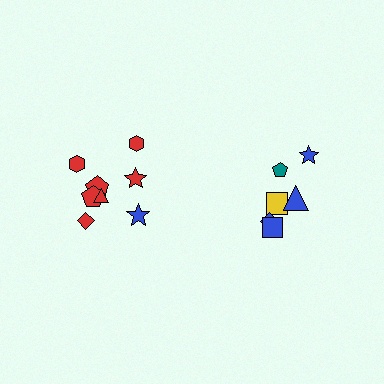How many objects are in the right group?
There are 6 objects.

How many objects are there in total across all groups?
There are 14 objects.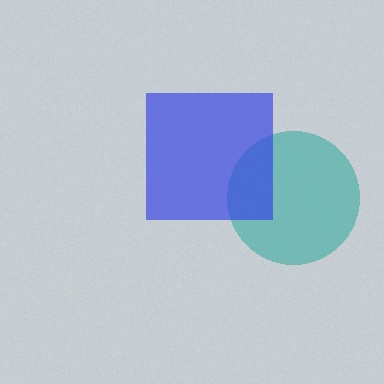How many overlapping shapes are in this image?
There are 2 overlapping shapes in the image.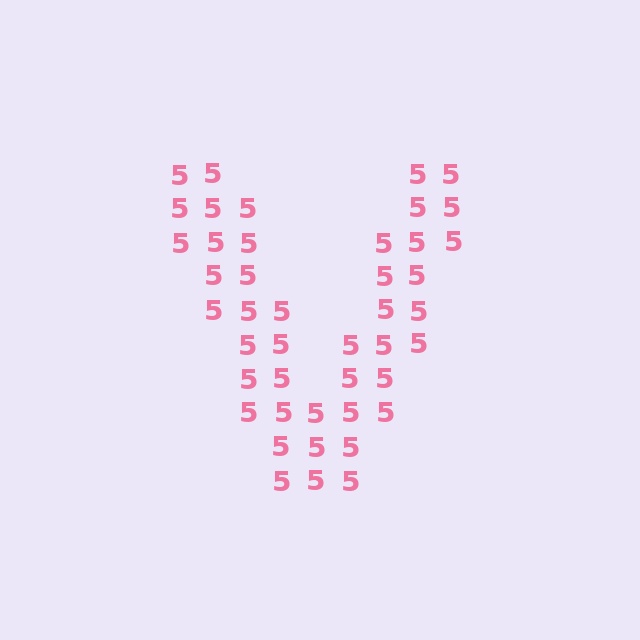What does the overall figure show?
The overall figure shows the letter V.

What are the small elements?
The small elements are digit 5's.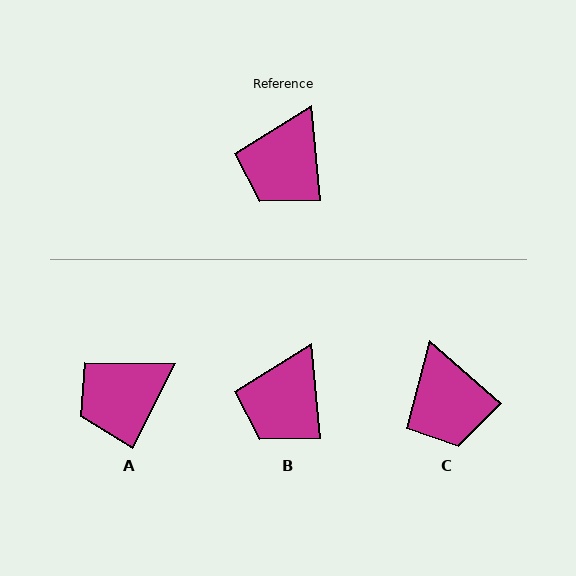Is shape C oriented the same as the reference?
No, it is off by about 43 degrees.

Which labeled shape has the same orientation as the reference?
B.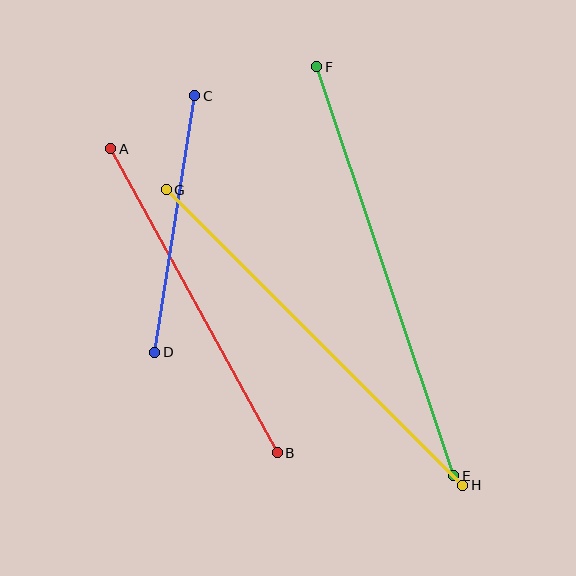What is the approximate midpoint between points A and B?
The midpoint is at approximately (194, 301) pixels.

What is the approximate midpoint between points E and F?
The midpoint is at approximately (385, 271) pixels.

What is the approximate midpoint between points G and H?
The midpoint is at approximately (315, 338) pixels.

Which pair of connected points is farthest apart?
Points E and F are farthest apart.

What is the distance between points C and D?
The distance is approximately 260 pixels.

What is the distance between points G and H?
The distance is approximately 418 pixels.